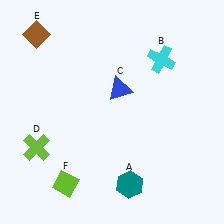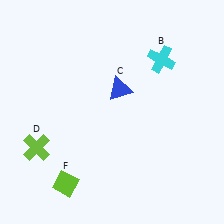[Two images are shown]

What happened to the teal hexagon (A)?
The teal hexagon (A) was removed in Image 2. It was in the bottom-right area of Image 1.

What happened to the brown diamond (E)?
The brown diamond (E) was removed in Image 2. It was in the top-left area of Image 1.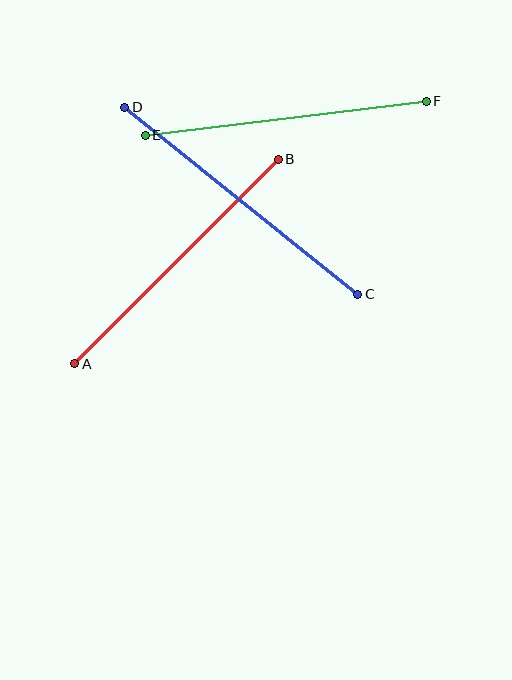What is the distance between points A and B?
The distance is approximately 288 pixels.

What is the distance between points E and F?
The distance is approximately 283 pixels.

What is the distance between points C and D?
The distance is approximately 298 pixels.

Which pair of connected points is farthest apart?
Points C and D are farthest apart.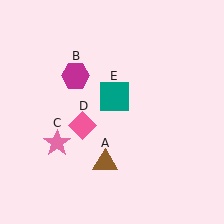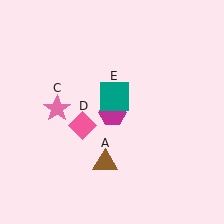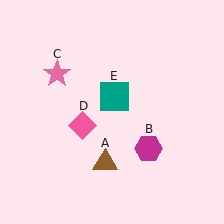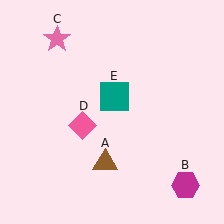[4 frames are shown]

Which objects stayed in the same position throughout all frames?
Brown triangle (object A) and pink diamond (object D) and teal square (object E) remained stationary.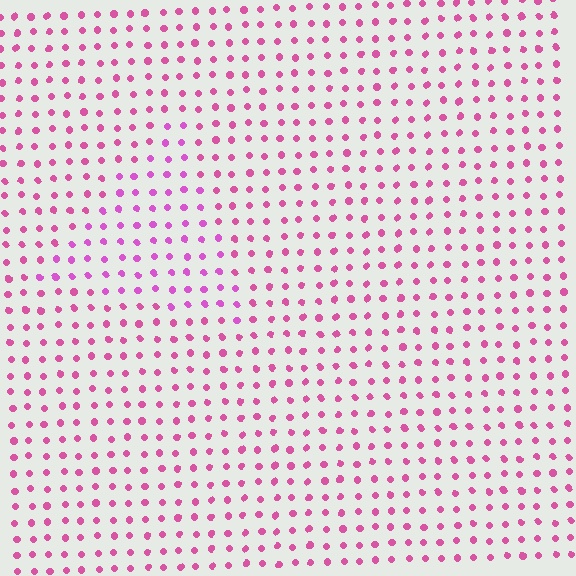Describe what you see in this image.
The image is filled with small pink elements in a uniform arrangement. A triangle-shaped region is visible where the elements are tinted to a slightly different hue, forming a subtle color boundary.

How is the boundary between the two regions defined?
The boundary is defined purely by a slight shift in hue (about 20 degrees). Spacing, size, and orientation are identical on both sides.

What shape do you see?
I see a triangle.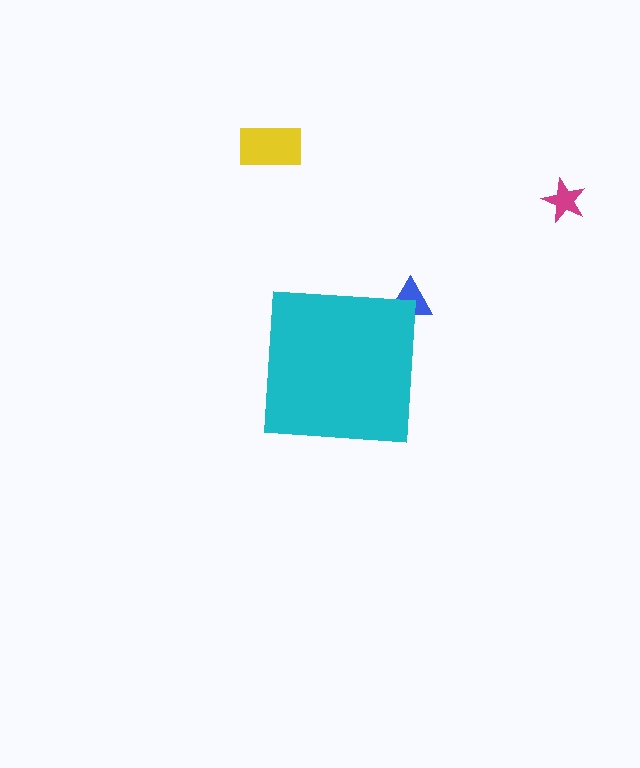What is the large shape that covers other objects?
A cyan square.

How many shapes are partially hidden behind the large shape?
1 shape is partially hidden.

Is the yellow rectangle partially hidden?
No, the yellow rectangle is fully visible.